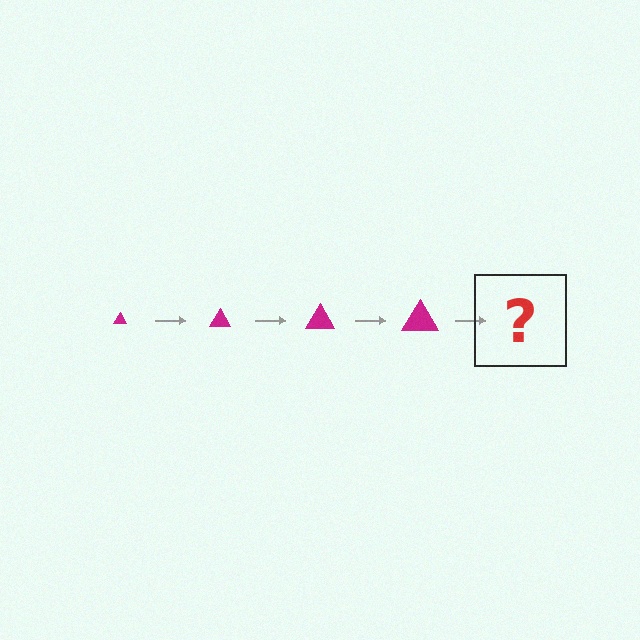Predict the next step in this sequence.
The next step is a magenta triangle, larger than the previous one.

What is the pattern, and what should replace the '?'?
The pattern is that the triangle gets progressively larger each step. The '?' should be a magenta triangle, larger than the previous one.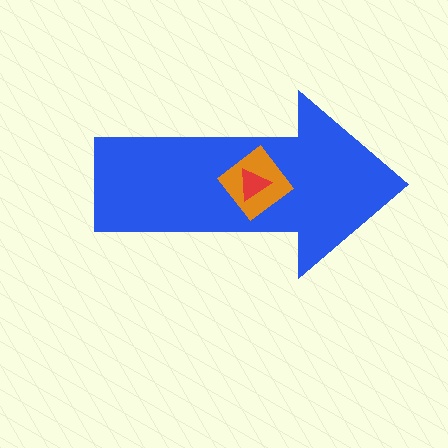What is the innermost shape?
The red triangle.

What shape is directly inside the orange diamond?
The red triangle.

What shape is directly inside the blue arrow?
The orange diamond.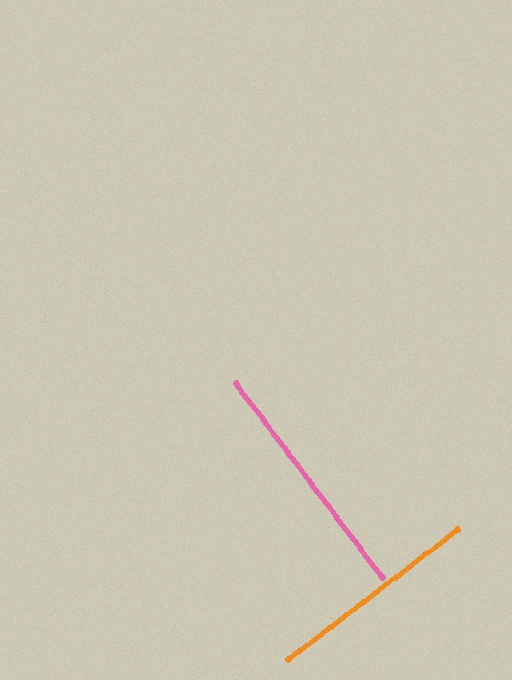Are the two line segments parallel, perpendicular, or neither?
Perpendicular — they meet at approximately 90°.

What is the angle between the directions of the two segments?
Approximately 90 degrees.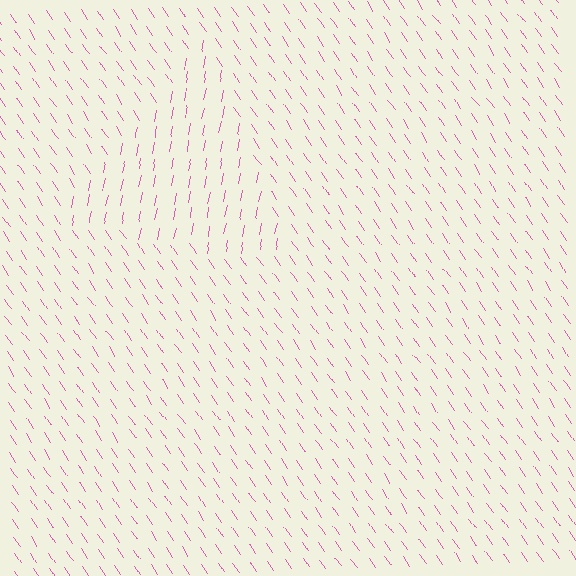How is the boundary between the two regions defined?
The boundary is defined purely by a change in line orientation (approximately 45 degrees difference). All lines are the same color and thickness.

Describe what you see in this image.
The image is filled with small pink line segments. A triangle region in the image has lines oriented differently from the surrounding lines, creating a visible texture boundary.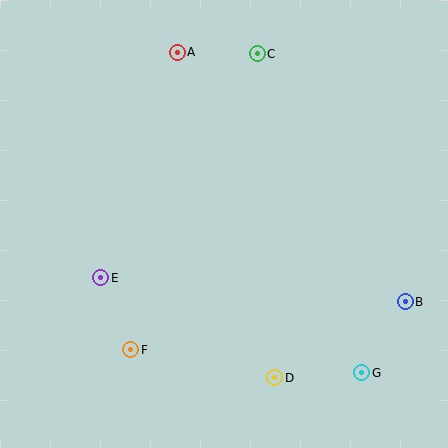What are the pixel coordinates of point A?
Point A is at (177, 52).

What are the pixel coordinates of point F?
Point F is at (131, 350).